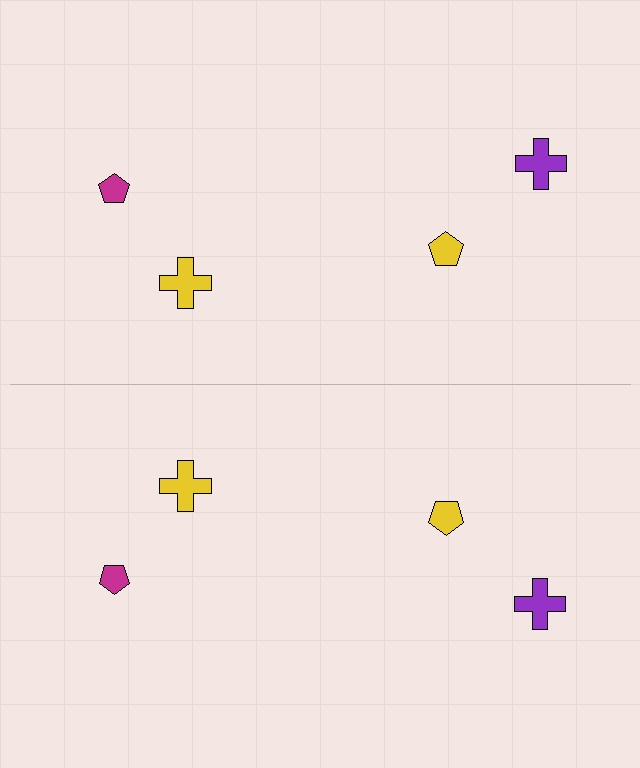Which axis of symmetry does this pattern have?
The pattern has a horizontal axis of symmetry running through the center of the image.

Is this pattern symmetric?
Yes, this pattern has bilateral (reflection) symmetry.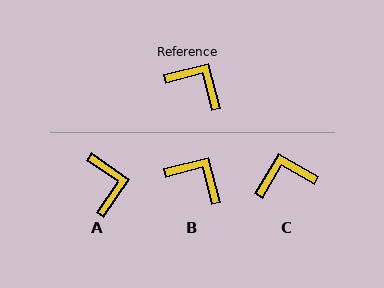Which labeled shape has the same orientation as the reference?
B.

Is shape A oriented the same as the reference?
No, it is off by about 49 degrees.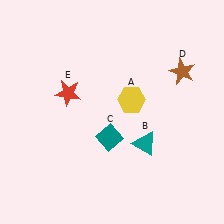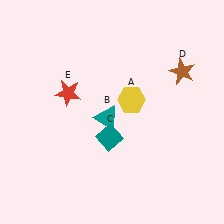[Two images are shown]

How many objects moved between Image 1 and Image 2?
1 object moved between the two images.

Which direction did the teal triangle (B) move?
The teal triangle (B) moved left.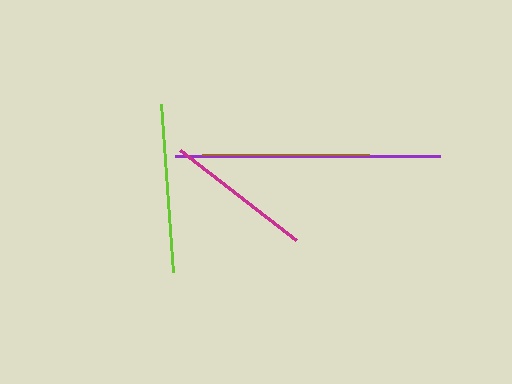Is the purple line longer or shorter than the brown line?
The purple line is longer than the brown line.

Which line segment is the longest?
The purple line is the longest at approximately 264 pixels.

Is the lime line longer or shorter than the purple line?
The purple line is longer than the lime line.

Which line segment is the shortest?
The magenta line is the shortest at approximately 148 pixels.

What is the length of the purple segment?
The purple segment is approximately 264 pixels long.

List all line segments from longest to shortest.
From longest to shortest: purple, lime, brown, magenta.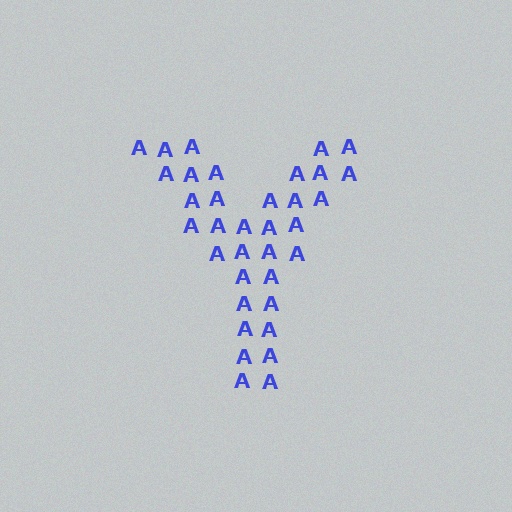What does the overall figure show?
The overall figure shows the letter Y.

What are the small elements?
The small elements are letter A's.